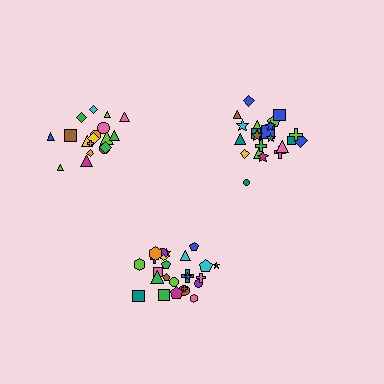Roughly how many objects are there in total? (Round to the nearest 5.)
Roughly 65 objects in total.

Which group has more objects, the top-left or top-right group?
The top-right group.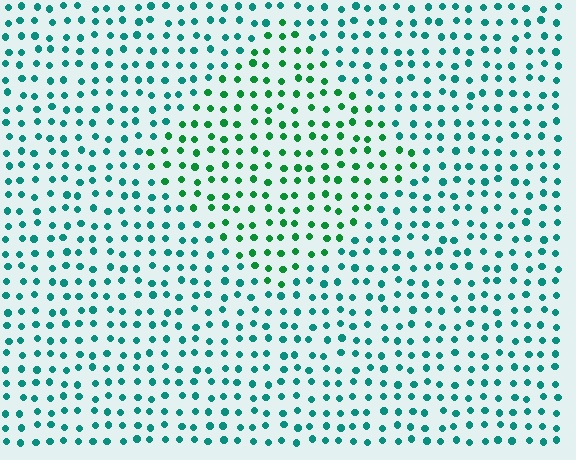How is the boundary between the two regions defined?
The boundary is defined purely by a slight shift in hue (about 35 degrees). Spacing, size, and orientation are identical on both sides.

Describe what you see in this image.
The image is filled with small teal elements in a uniform arrangement. A diamond-shaped region is visible where the elements are tinted to a slightly different hue, forming a subtle color boundary.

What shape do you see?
I see a diamond.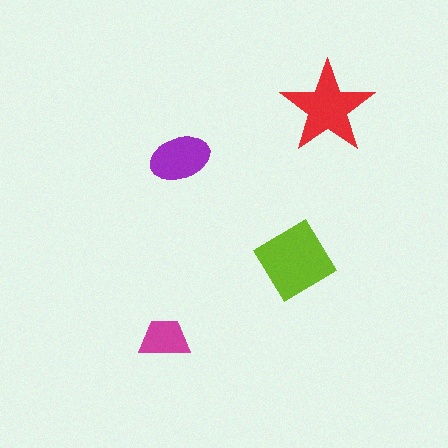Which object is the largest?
The lime diamond.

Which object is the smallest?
The magenta trapezoid.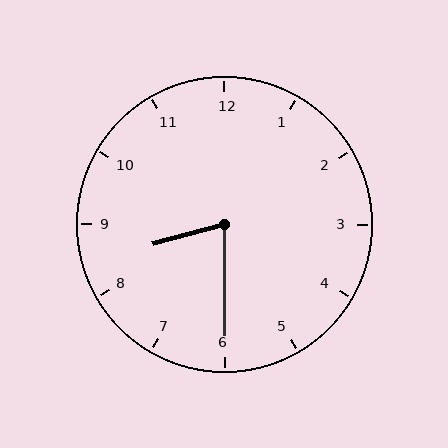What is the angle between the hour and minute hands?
Approximately 75 degrees.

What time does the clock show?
8:30.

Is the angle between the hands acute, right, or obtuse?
It is acute.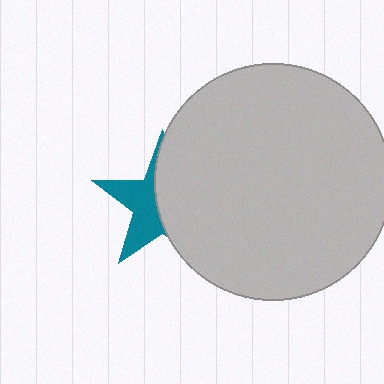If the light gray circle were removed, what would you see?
You would see the complete teal star.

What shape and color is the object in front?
The object in front is a light gray circle.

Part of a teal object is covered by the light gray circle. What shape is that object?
It is a star.